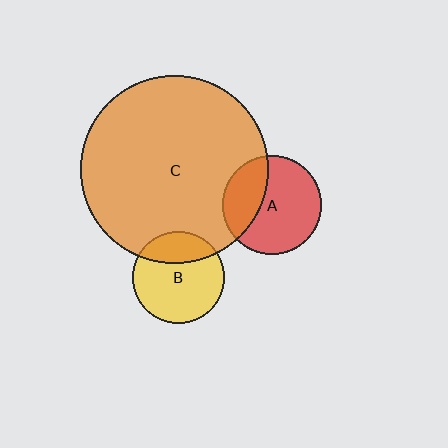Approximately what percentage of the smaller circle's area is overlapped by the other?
Approximately 25%.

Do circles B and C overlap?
Yes.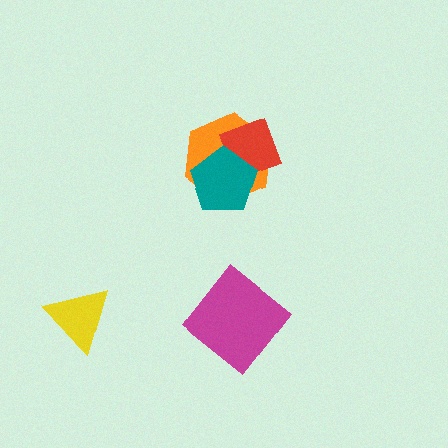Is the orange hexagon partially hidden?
Yes, it is partially covered by another shape.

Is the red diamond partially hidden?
Yes, it is partially covered by another shape.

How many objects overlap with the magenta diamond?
0 objects overlap with the magenta diamond.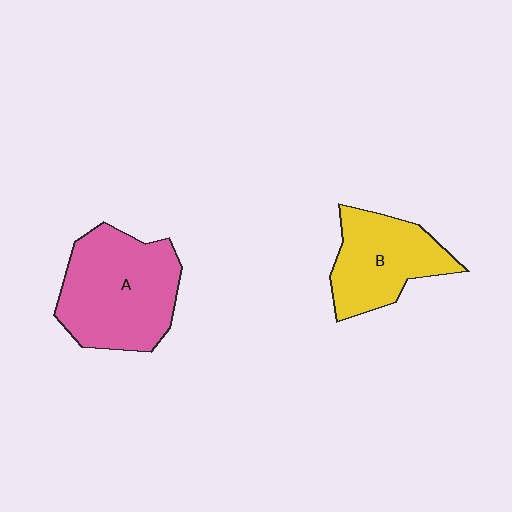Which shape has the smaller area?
Shape B (yellow).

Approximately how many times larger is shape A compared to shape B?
Approximately 1.4 times.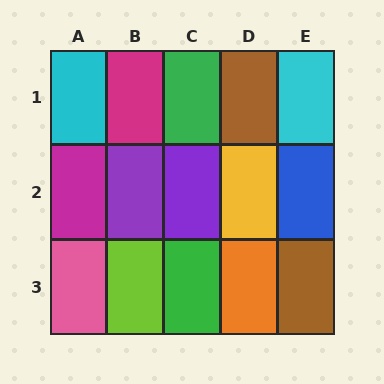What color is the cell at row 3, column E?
Brown.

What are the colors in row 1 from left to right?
Cyan, magenta, green, brown, cyan.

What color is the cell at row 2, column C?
Purple.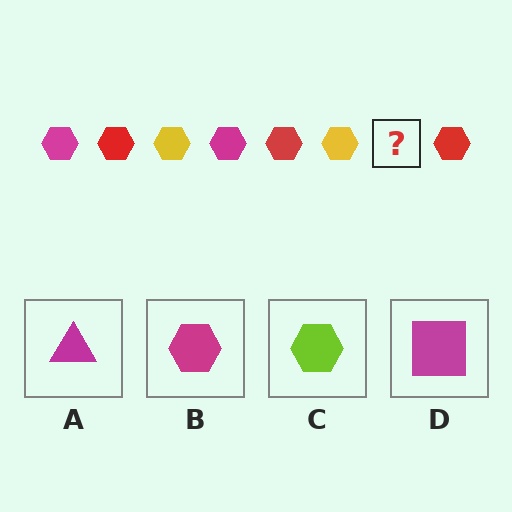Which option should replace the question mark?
Option B.